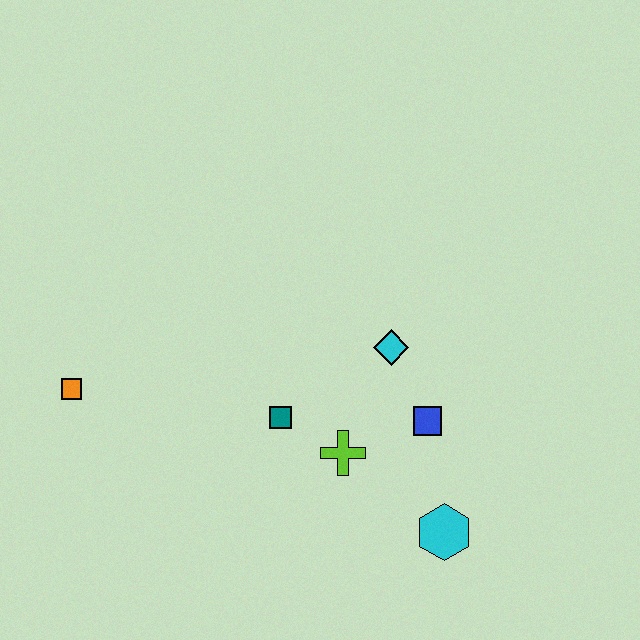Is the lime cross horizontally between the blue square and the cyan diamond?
No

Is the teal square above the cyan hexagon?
Yes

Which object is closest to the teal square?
The lime cross is closest to the teal square.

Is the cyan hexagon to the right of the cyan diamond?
Yes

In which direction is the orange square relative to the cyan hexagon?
The orange square is to the left of the cyan hexagon.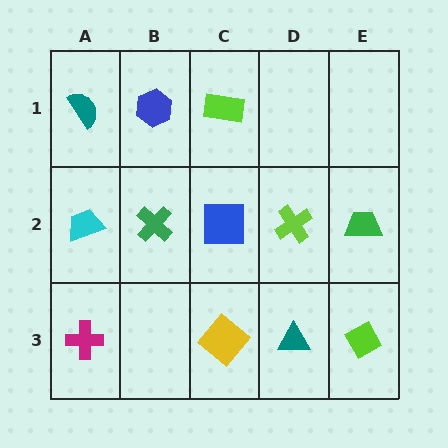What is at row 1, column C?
A lime rectangle.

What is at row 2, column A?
A cyan trapezoid.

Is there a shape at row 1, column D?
No, that cell is empty.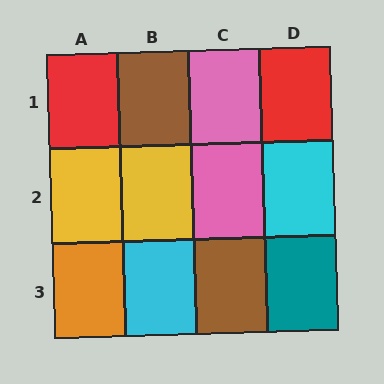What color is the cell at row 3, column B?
Cyan.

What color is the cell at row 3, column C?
Brown.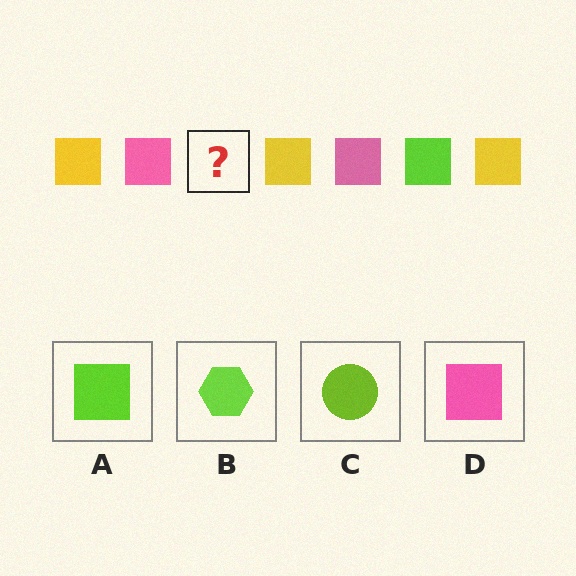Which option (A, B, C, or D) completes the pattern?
A.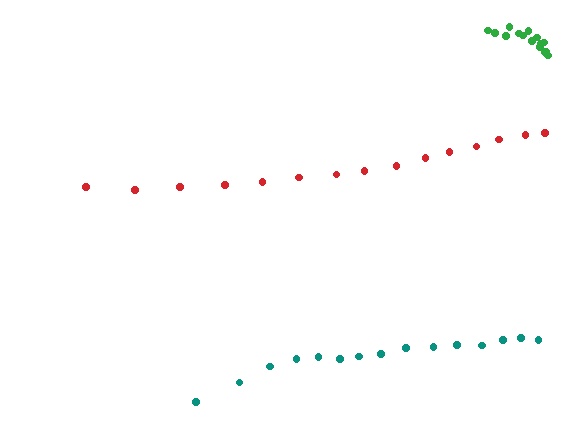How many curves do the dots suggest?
There are 3 distinct paths.